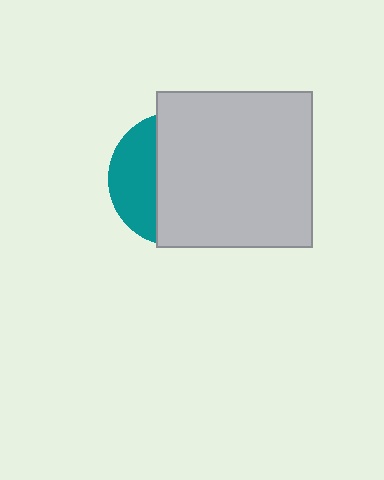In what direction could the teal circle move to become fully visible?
The teal circle could move left. That would shift it out from behind the light gray square entirely.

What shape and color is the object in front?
The object in front is a light gray square.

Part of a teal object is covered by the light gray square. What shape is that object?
It is a circle.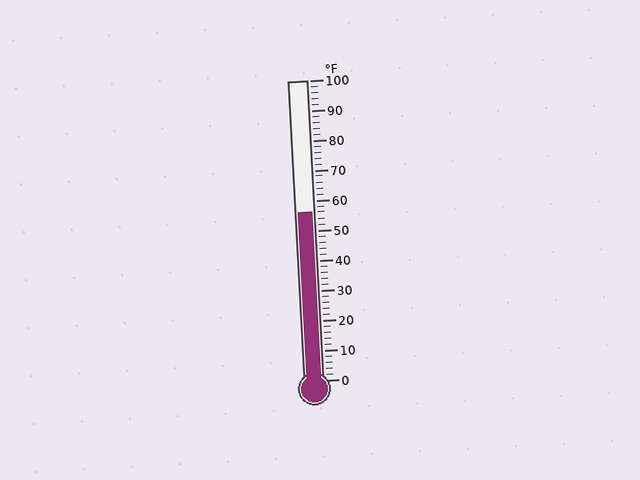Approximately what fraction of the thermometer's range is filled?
The thermometer is filled to approximately 55% of its range.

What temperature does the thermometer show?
The thermometer shows approximately 56°F.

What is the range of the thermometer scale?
The thermometer scale ranges from 0°F to 100°F.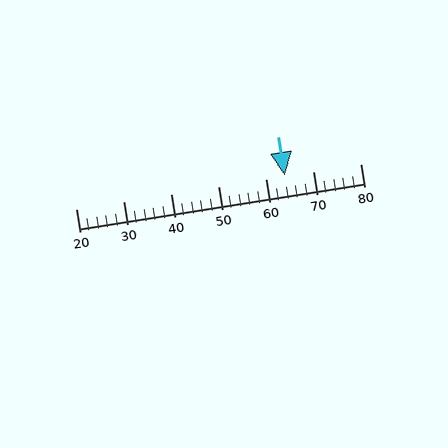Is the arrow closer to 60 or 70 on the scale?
The arrow is closer to 60.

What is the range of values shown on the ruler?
The ruler shows values from 20 to 80.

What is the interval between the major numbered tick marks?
The major tick marks are spaced 10 units apart.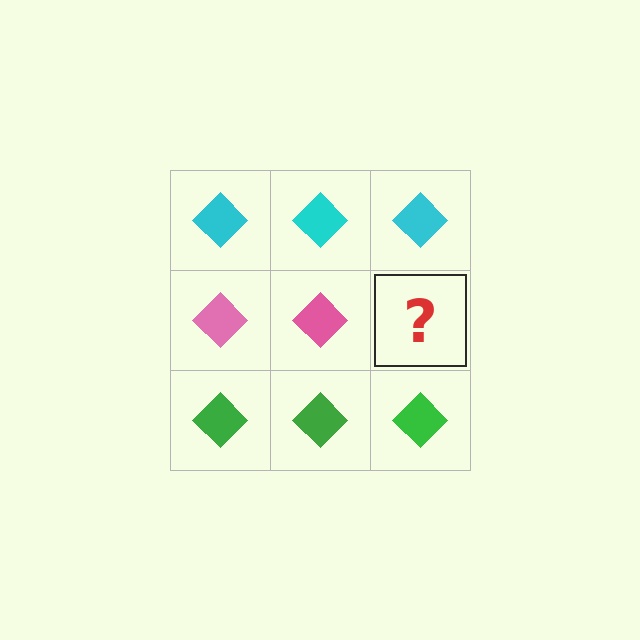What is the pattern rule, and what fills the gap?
The rule is that each row has a consistent color. The gap should be filled with a pink diamond.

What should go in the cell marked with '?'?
The missing cell should contain a pink diamond.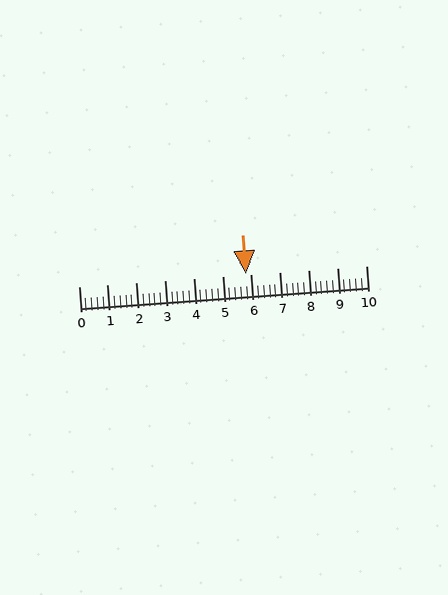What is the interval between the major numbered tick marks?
The major tick marks are spaced 1 units apart.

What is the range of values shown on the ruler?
The ruler shows values from 0 to 10.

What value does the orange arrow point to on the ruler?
The orange arrow points to approximately 5.8.